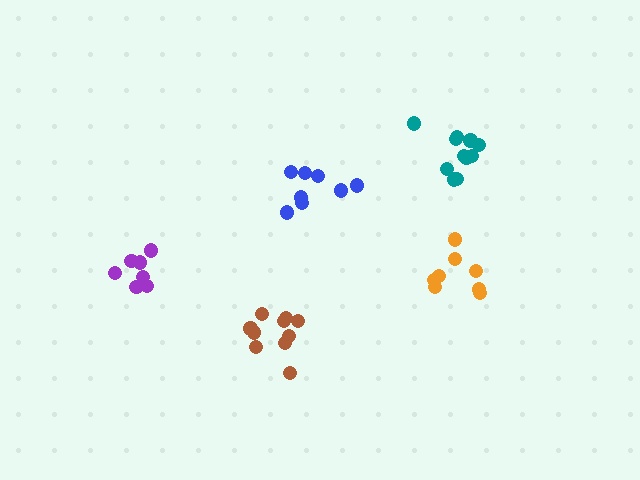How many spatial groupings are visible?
There are 5 spatial groupings.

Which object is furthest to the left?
The purple cluster is leftmost.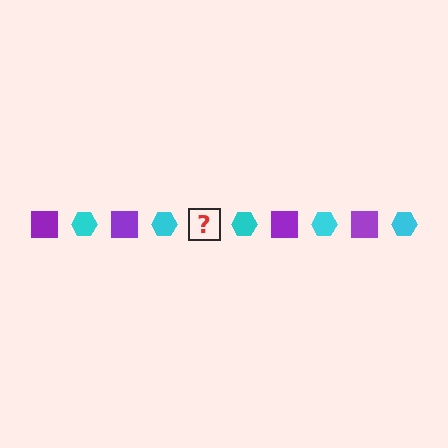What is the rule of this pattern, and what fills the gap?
The rule is that the pattern alternates between purple square and cyan hexagon. The gap should be filled with a purple square.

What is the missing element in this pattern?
The missing element is a purple square.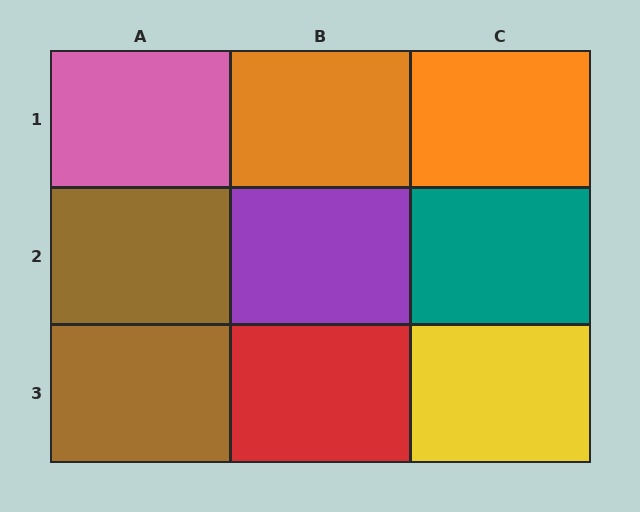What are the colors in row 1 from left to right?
Pink, orange, orange.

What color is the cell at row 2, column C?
Teal.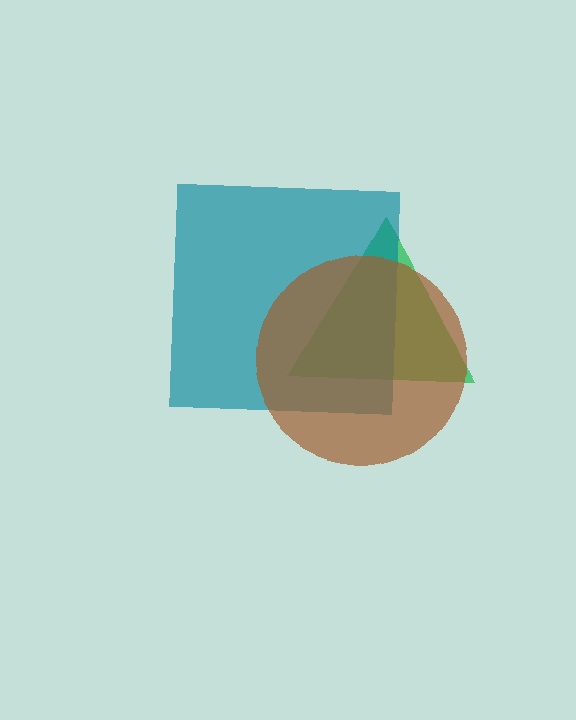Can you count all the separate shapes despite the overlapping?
Yes, there are 3 separate shapes.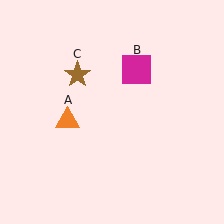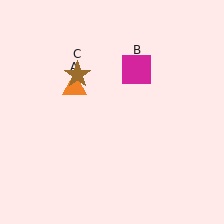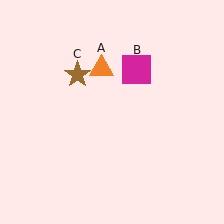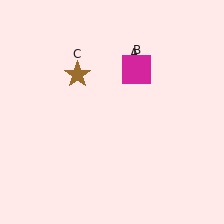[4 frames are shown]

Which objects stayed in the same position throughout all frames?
Magenta square (object B) and brown star (object C) remained stationary.